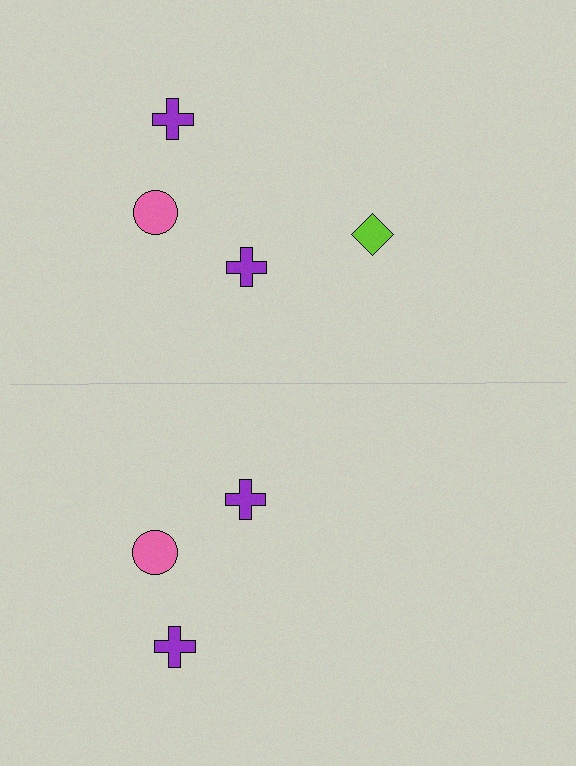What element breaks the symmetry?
A lime diamond is missing from the bottom side.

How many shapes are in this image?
There are 7 shapes in this image.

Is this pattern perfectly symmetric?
No, the pattern is not perfectly symmetric. A lime diamond is missing from the bottom side.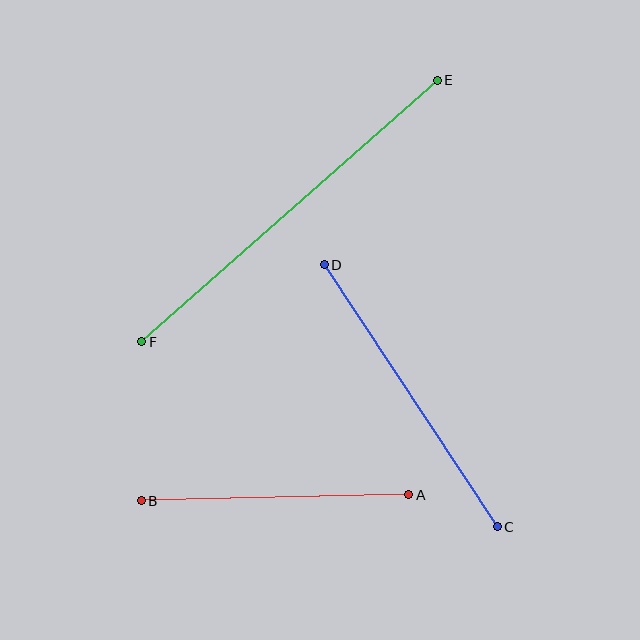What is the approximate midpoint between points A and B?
The midpoint is at approximately (275, 498) pixels.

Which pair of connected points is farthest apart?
Points E and F are farthest apart.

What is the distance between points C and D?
The distance is approximately 314 pixels.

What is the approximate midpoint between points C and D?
The midpoint is at approximately (411, 396) pixels.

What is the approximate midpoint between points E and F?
The midpoint is at approximately (289, 211) pixels.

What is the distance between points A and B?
The distance is approximately 267 pixels.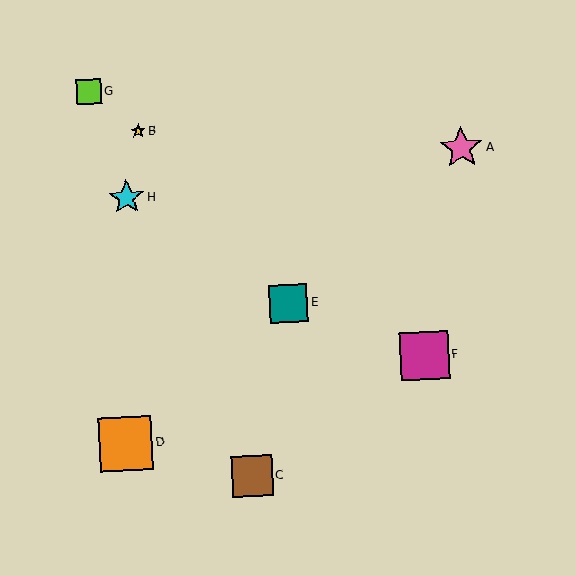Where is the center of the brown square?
The center of the brown square is at (252, 476).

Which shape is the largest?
The orange square (labeled D) is the largest.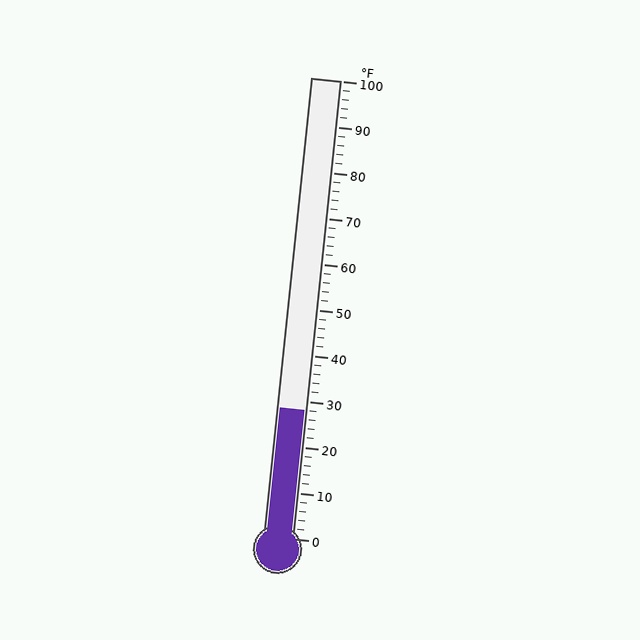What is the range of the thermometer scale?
The thermometer scale ranges from 0°F to 100°F.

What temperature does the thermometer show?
The thermometer shows approximately 28°F.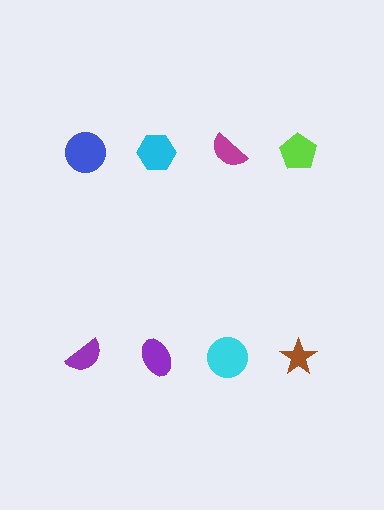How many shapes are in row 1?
4 shapes.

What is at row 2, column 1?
A purple semicircle.